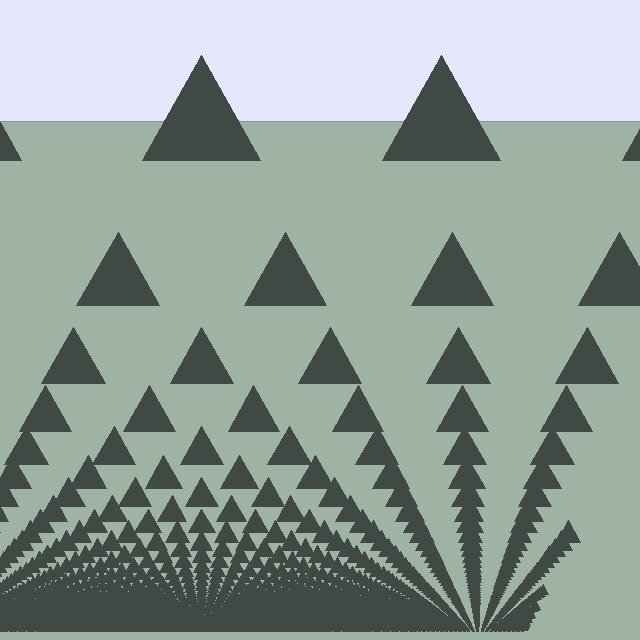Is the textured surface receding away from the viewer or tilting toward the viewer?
The surface appears to tilt toward the viewer. Texture elements get larger and sparser toward the top.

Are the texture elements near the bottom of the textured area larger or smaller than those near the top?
Smaller. The gradient is inverted — elements near the bottom are smaller and denser.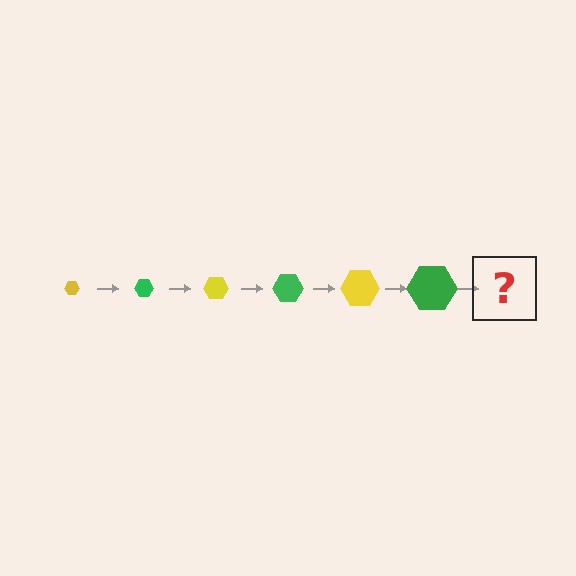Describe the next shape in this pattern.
It should be a yellow hexagon, larger than the previous one.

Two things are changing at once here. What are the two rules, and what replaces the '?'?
The two rules are that the hexagon grows larger each step and the color cycles through yellow and green. The '?' should be a yellow hexagon, larger than the previous one.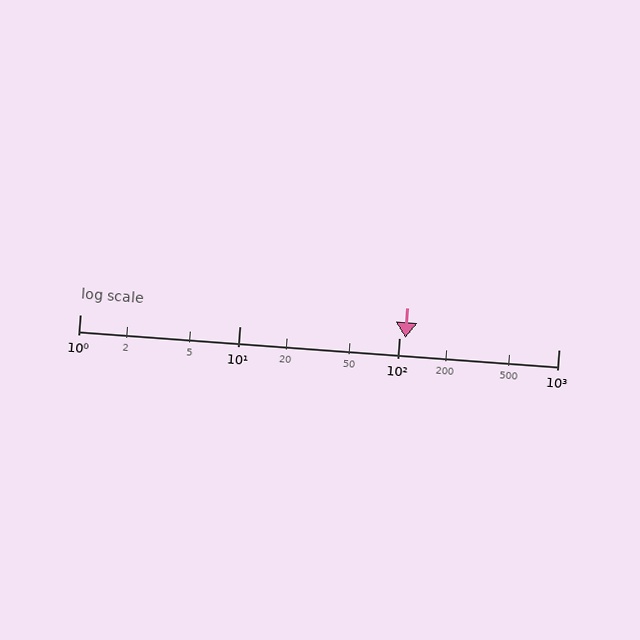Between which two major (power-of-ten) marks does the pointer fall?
The pointer is between 100 and 1000.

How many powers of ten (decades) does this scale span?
The scale spans 3 decades, from 1 to 1000.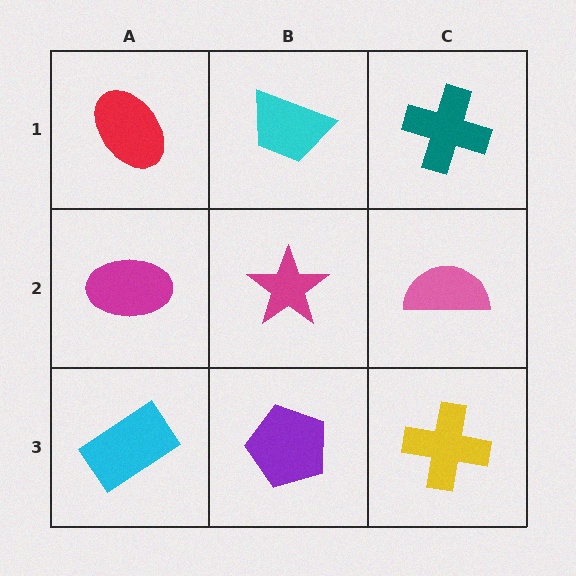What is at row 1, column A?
A red ellipse.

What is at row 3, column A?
A cyan rectangle.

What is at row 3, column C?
A yellow cross.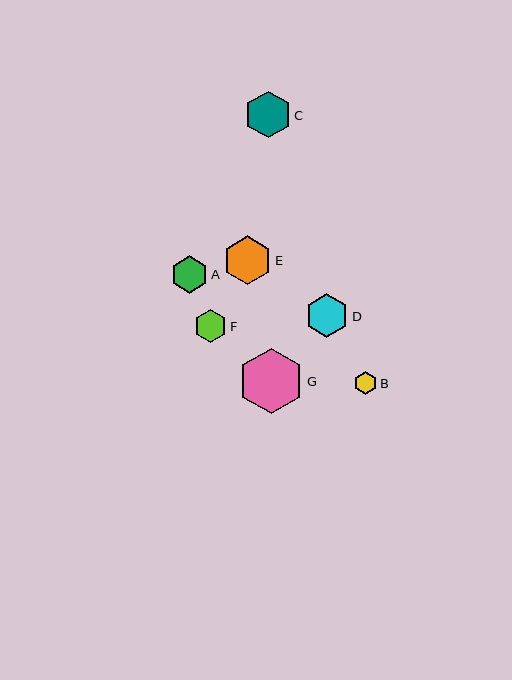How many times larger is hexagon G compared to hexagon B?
Hexagon G is approximately 2.8 times the size of hexagon B.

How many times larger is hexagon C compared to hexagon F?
Hexagon C is approximately 1.4 times the size of hexagon F.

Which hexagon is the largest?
Hexagon G is the largest with a size of approximately 66 pixels.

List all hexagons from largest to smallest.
From largest to smallest: G, E, C, D, A, F, B.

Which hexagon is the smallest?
Hexagon B is the smallest with a size of approximately 23 pixels.